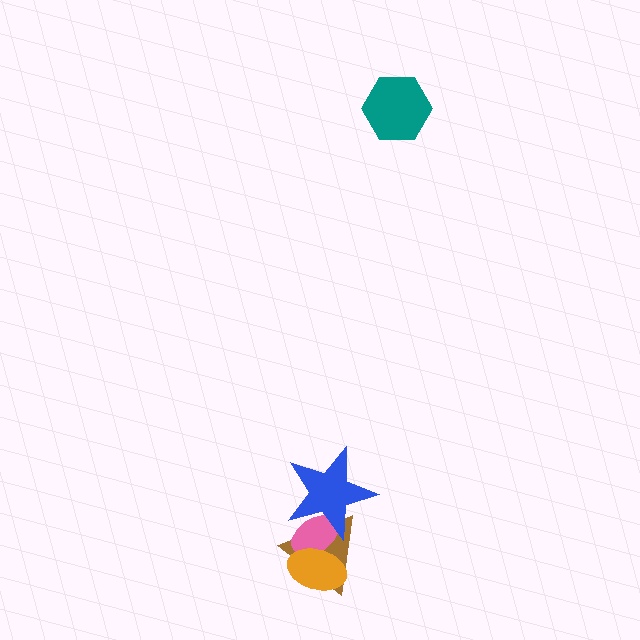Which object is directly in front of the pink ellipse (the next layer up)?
The blue star is directly in front of the pink ellipse.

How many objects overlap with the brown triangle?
3 objects overlap with the brown triangle.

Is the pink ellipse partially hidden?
Yes, it is partially covered by another shape.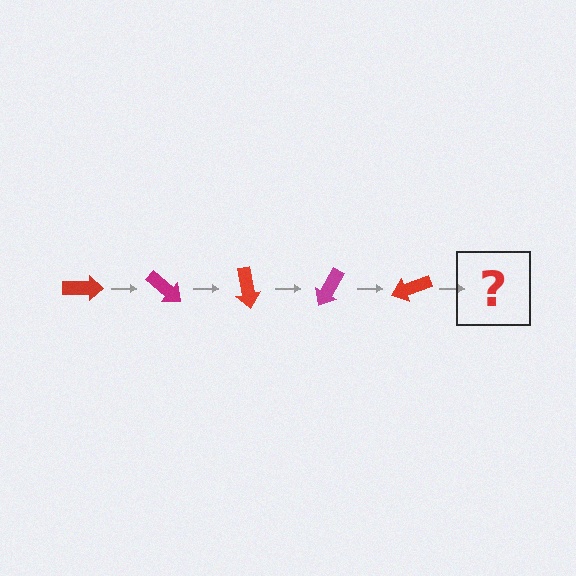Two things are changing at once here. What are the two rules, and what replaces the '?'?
The two rules are that it rotates 40 degrees each step and the color cycles through red and magenta. The '?' should be a magenta arrow, rotated 200 degrees from the start.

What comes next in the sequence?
The next element should be a magenta arrow, rotated 200 degrees from the start.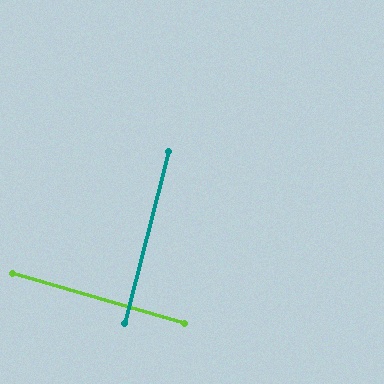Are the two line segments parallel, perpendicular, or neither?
Perpendicular — they meet at approximately 88°.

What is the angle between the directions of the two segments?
Approximately 88 degrees.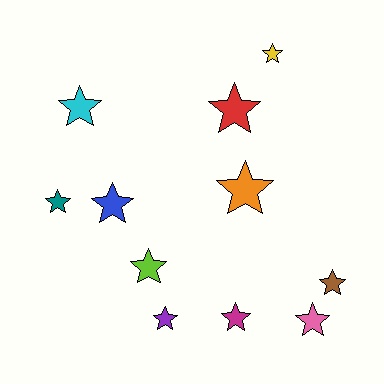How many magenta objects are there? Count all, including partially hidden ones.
There is 1 magenta object.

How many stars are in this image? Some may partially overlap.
There are 11 stars.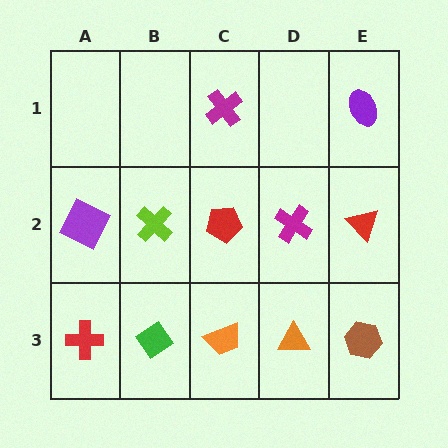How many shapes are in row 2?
5 shapes.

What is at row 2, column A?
A purple square.